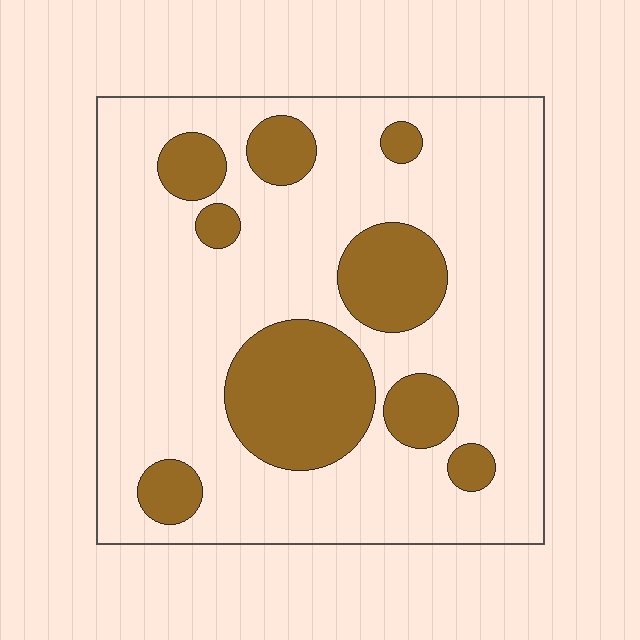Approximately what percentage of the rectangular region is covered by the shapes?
Approximately 25%.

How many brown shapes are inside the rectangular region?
9.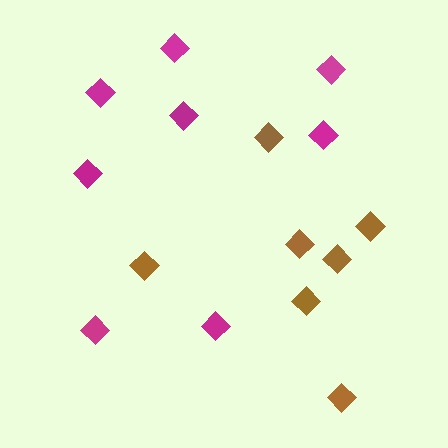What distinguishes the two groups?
There are 2 groups: one group of brown diamonds (7) and one group of magenta diamonds (8).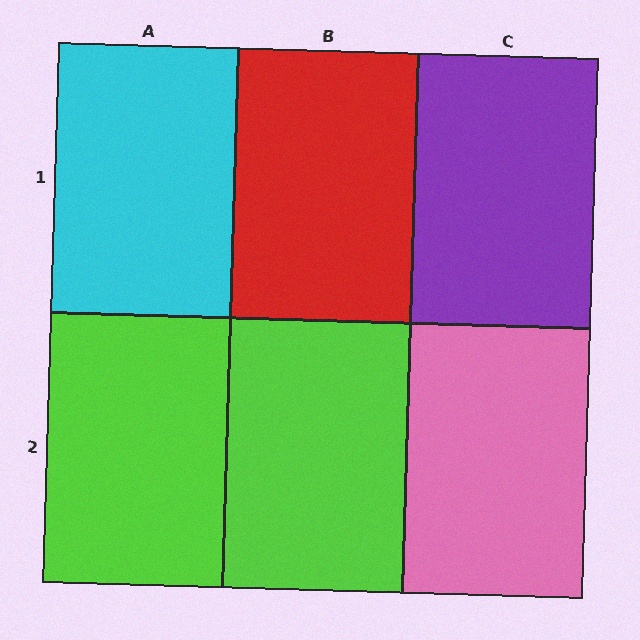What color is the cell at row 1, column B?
Red.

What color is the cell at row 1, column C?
Purple.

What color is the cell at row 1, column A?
Cyan.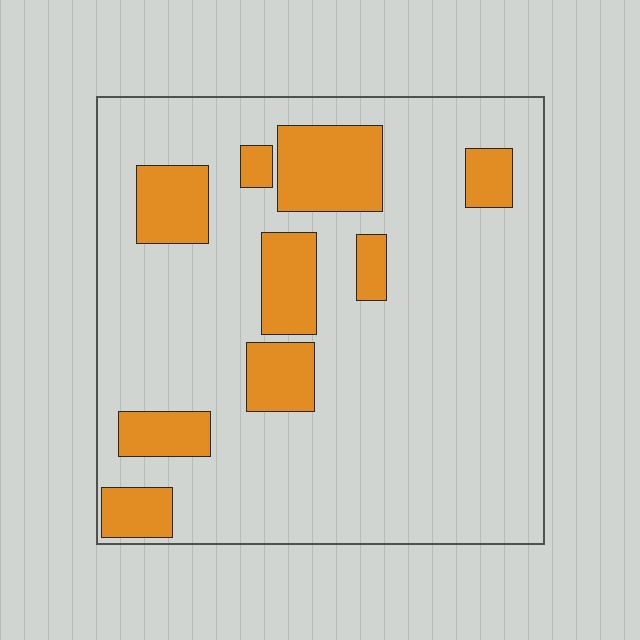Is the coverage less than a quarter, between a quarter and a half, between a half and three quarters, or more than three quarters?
Less than a quarter.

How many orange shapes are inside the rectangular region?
9.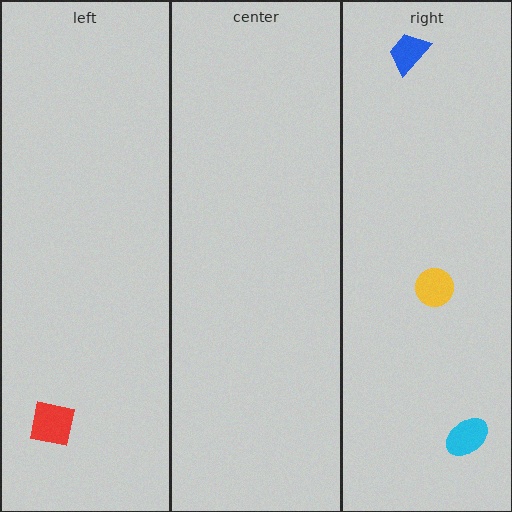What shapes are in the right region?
The yellow circle, the blue trapezoid, the cyan ellipse.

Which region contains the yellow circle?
The right region.